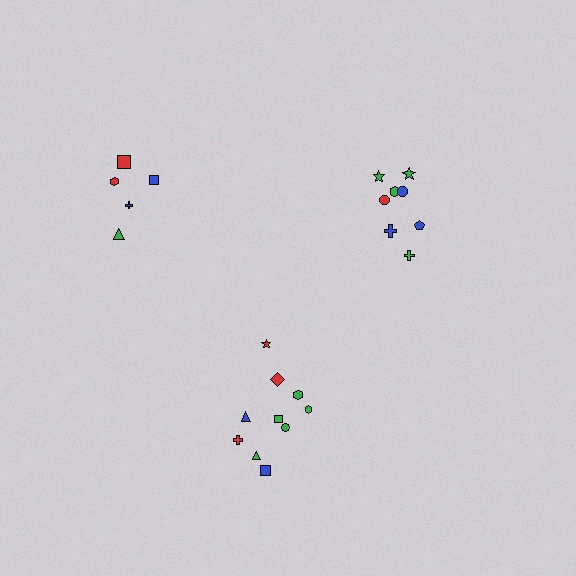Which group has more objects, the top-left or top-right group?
The top-right group.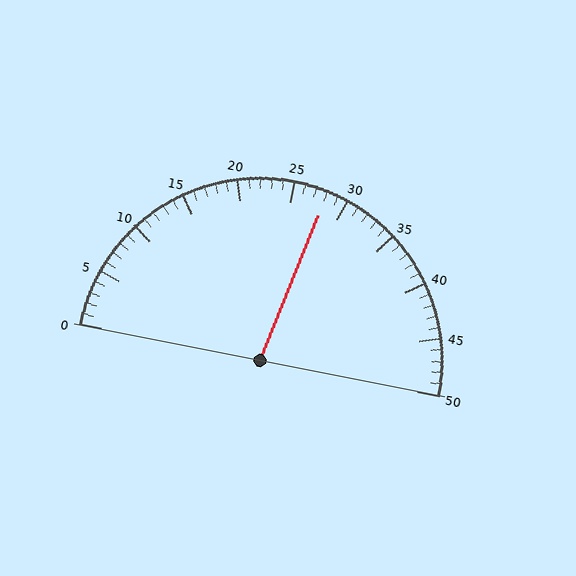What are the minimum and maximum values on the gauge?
The gauge ranges from 0 to 50.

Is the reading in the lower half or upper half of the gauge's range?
The reading is in the upper half of the range (0 to 50).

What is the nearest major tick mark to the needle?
The nearest major tick mark is 30.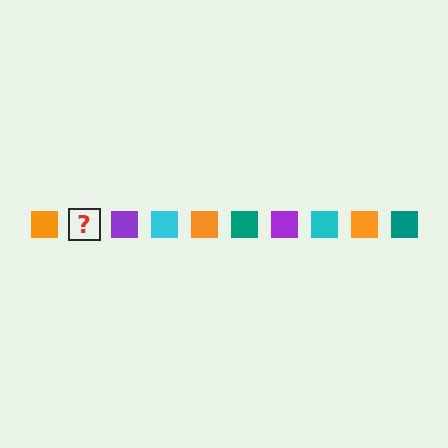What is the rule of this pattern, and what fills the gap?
The rule is that the pattern cycles through orange, teal, purple, cyan squares. The gap should be filled with a teal square.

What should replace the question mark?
The question mark should be replaced with a teal square.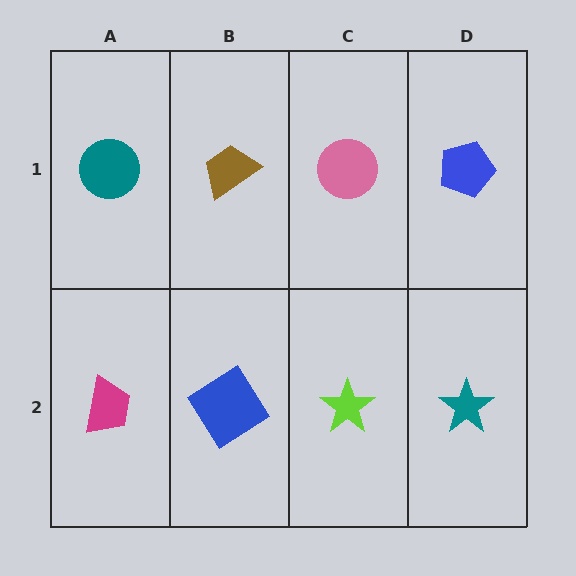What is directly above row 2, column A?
A teal circle.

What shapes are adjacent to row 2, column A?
A teal circle (row 1, column A), a blue diamond (row 2, column B).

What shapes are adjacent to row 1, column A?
A magenta trapezoid (row 2, column A), a brown trapezoid (row 1, column B).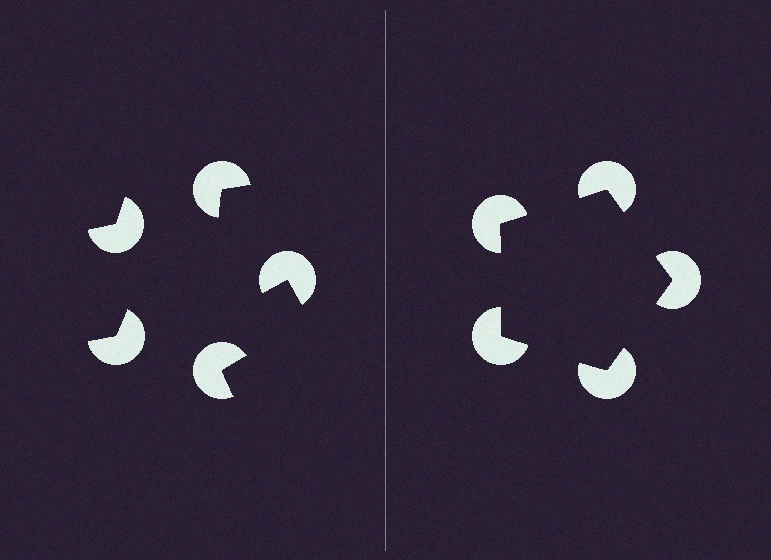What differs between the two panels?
The pac-man discs are positioned identically on both sides; only the wedge orientations differ. On the right they align to a pentagon; on the left they are misaligned.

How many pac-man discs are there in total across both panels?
10 — 5 on each side.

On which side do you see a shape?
An illusory pentagon appears on the right side. On the left side the wedge cuts are rotated, so no coherent shape forms.